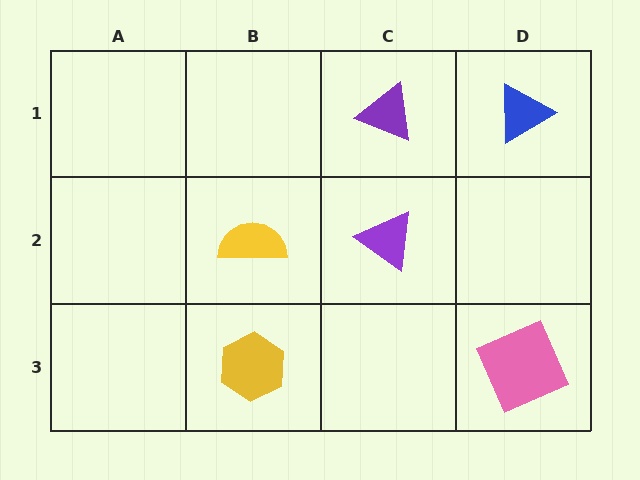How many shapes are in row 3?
2 shapes.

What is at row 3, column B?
A yellow hexagon.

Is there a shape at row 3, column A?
No, that cell is empty.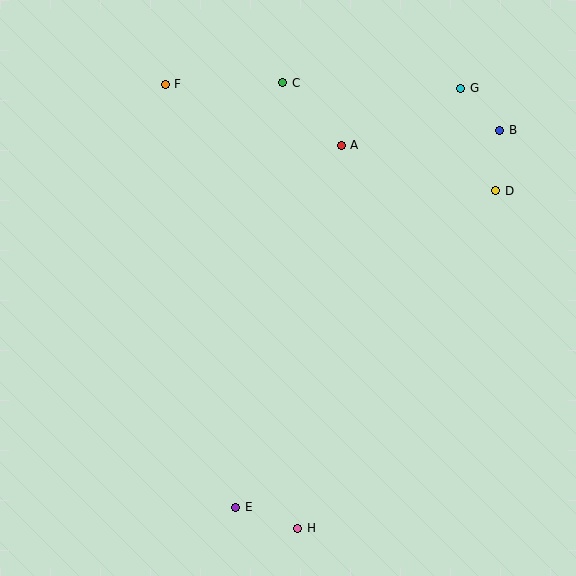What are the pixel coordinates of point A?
Point A is at (341, 145).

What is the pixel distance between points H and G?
The distance between H and G is 469 pixels.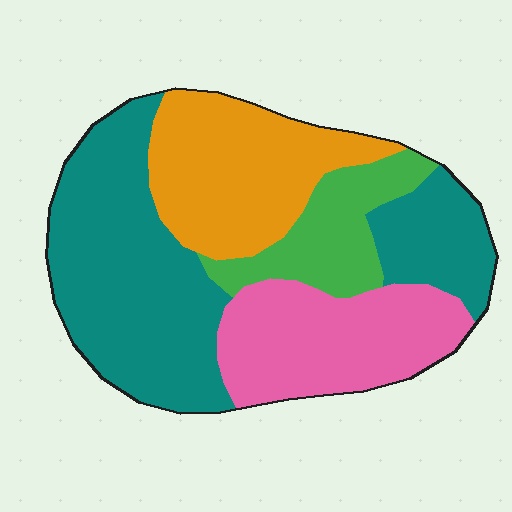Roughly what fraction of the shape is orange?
Orange covers around 25% of the shape.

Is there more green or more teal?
Teal.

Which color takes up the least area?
Green, at roughly 15%.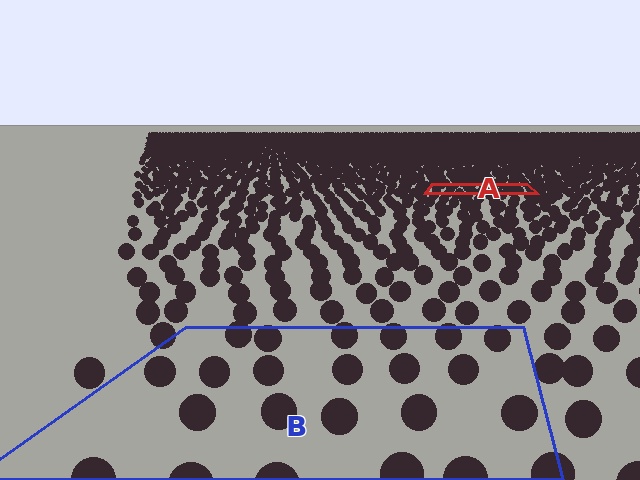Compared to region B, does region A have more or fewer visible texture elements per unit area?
Region A has more texture elements per unit area — they are packed more densely because it is farther away.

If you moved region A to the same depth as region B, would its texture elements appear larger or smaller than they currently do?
They would appear larger. At a closer depth, the same texture elements are projected at a bigger on-screen size.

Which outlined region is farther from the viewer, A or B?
Region A is farther from the viewer — the texture elements inside it appear smaller and more densely packed.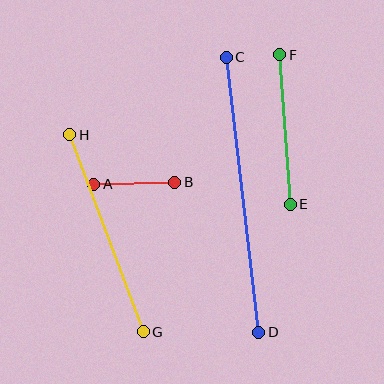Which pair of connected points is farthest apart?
Points C and D are farthest apart.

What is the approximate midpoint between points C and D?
The midpoint is at approximately (242, 195) pixels.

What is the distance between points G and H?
The distance is approximately 210 pixels.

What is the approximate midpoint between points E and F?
The midpoint is at approximately (285, 130) pixels.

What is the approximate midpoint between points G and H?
The midpoint is at approximately (106, 233) pixels.